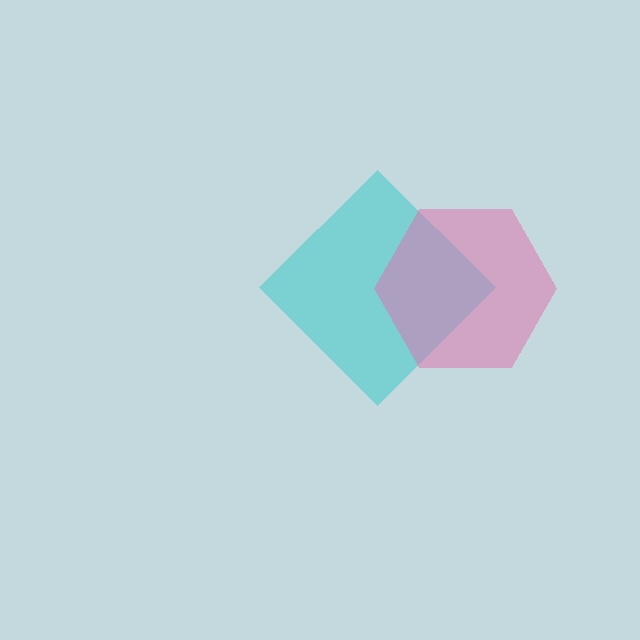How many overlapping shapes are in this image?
There are 2 overlapping shapes in the image.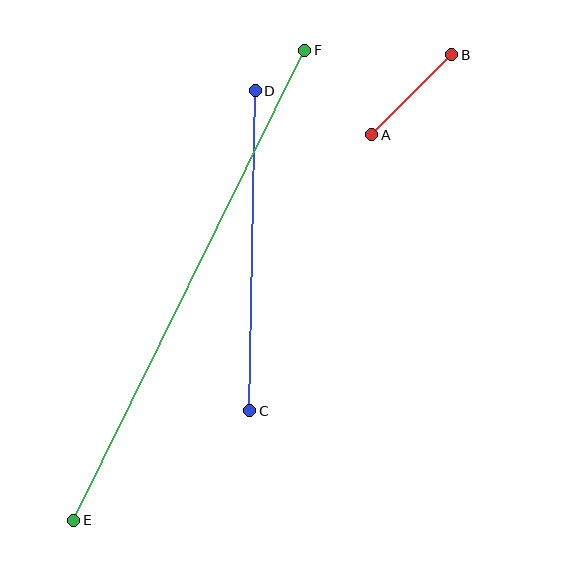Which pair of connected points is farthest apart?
Points E and F are farthest apart.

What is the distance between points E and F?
The distance is approximately 524 pixels.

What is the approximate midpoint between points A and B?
The midpoint is at approximately (412, 95) pixels.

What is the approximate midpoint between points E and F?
The midpoint is at approximately (189, 285) pixels.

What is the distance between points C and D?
The distance is approximately 320 pixels.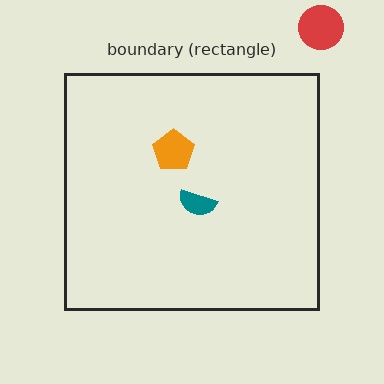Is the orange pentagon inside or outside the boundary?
Inside.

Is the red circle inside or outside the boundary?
Outside.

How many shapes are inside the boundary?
2 inside, 1 outside.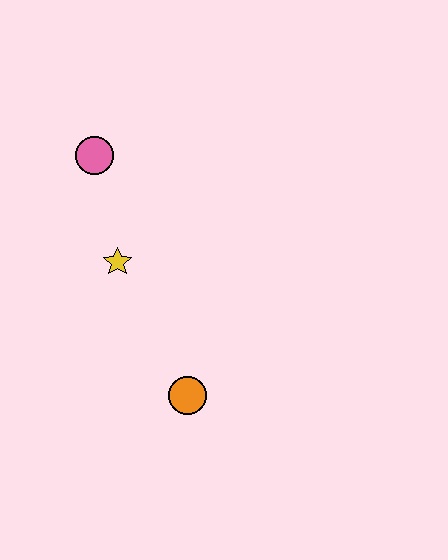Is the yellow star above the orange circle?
Yes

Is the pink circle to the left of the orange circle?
Yes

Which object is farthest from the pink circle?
The orange circle is farthest from the pink circle.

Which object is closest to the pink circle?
The yellow star is closest to the pink circle.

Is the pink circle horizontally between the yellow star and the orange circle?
No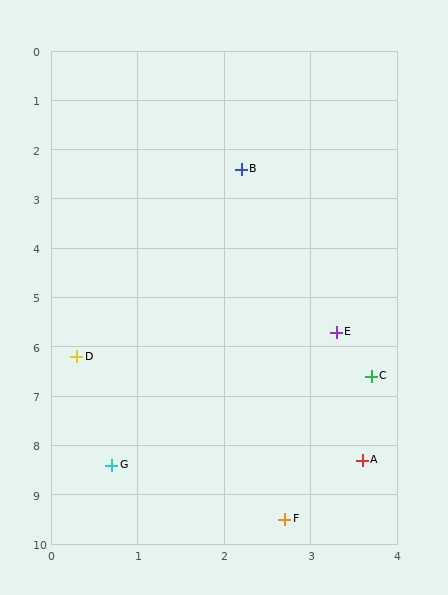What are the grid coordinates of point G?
Point G is at approximately (0.7, 8.4).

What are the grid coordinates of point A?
Point A is at approximately (3.6, 8.3).